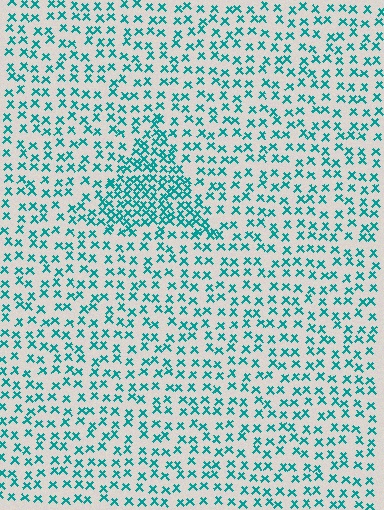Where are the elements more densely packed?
The elements are more densely packed inside the triangle boundary.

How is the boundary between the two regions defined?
The boundary is defined by a change in element density (approximately 2.1x ratio). All elements are the same color, size, and shape.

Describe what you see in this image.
The image contains small teal elements arranged at two different densities. A triangle-shaped region is visible where the elements are more densely packed than the surrounding area.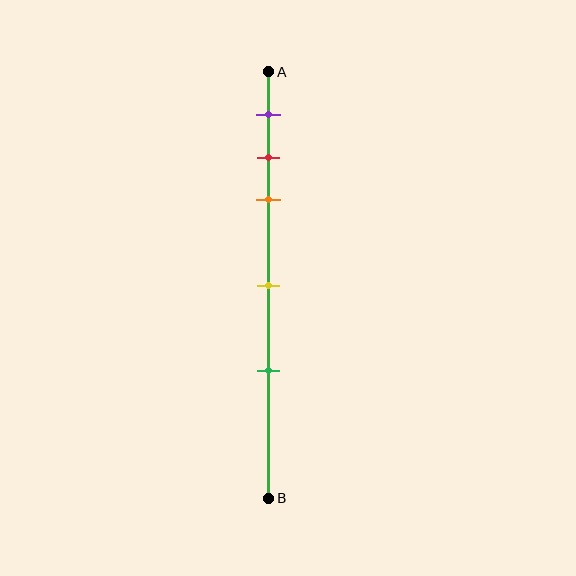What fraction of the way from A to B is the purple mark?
The purple mark is approximately 10% (0.1) of the way from A to B.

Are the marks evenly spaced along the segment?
No, the marks are not evenly spaced.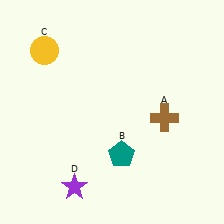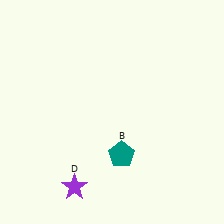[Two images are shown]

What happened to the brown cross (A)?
The brown cross (A) was removed in Image 2. It was in the bottom-right area of Image 1.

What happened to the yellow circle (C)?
The yellow circle (C) was removed in Image 2. It was in the top-left area of Image 1.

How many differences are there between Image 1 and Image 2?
There are 2 differences between the two images.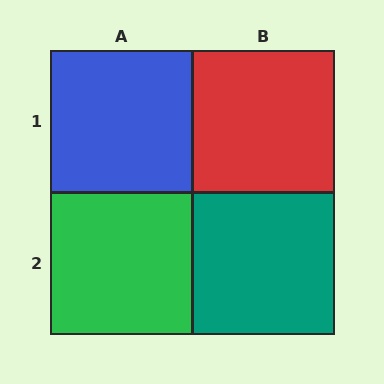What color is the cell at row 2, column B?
Teal.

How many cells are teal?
1 cell is teal.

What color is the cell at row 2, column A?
Green.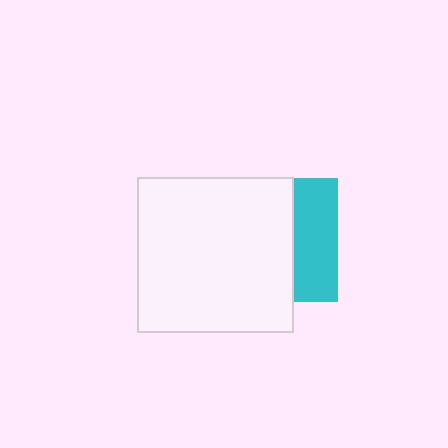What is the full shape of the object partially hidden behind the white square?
The partially hidden object is a cyan square.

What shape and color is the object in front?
The object in front is a white square.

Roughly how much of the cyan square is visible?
A small part of it is visible (roughly 35%).